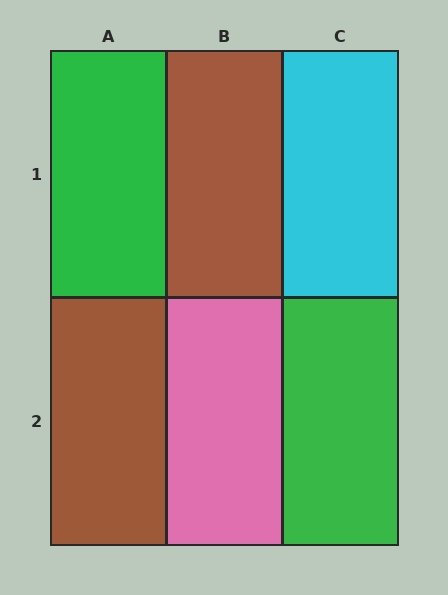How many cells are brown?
2 cells are brown.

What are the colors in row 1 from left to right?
Green, brown, cyan.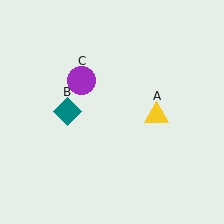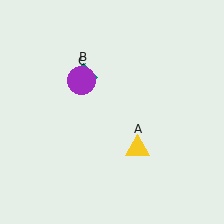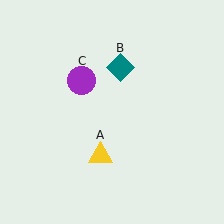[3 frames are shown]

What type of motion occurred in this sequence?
The yellow triangle (object A), teal diamond (object B) rotated clockwise around the center of the scene.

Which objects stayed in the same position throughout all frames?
Purple circle (object C) remained stationary.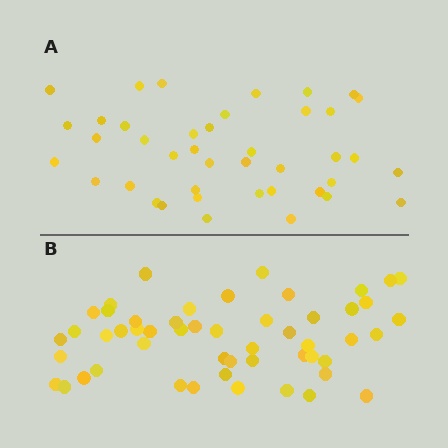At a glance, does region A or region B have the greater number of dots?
Region B (the bottom region) has more dots.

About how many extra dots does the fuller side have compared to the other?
Region B has roughly 12 or so more dots than region A.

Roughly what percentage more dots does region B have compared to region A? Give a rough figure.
About 25% more.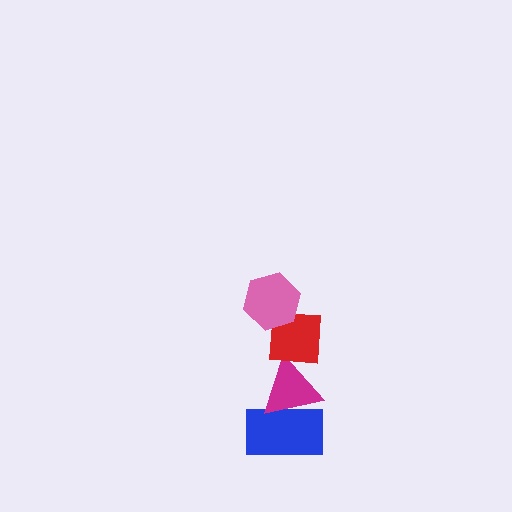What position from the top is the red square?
The red square is 2nd from the top.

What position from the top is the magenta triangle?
The magenta triangle is 3rd from the top.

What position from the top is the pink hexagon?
The pink hexagon is 1st from the top.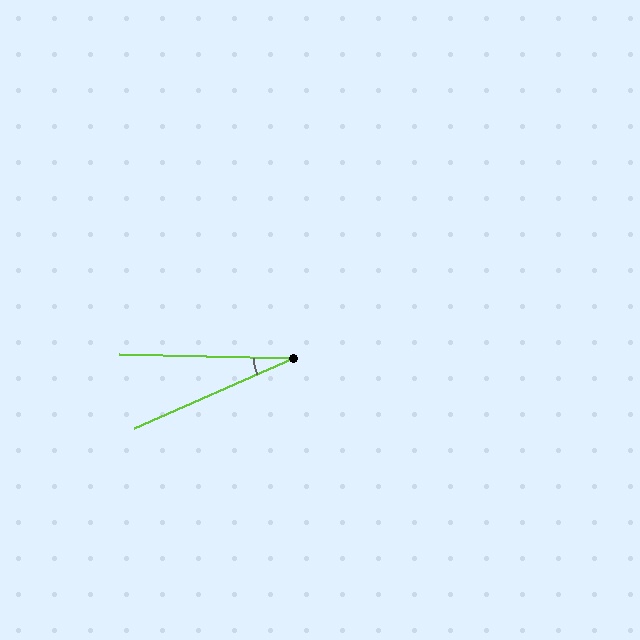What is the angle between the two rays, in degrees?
Approximately 25 degrees.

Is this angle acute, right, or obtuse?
It is acute.